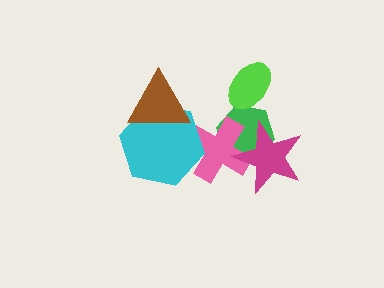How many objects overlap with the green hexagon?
3 objects overlap with the green hexagon.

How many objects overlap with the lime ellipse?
1 object overlaps with the lime ellipse.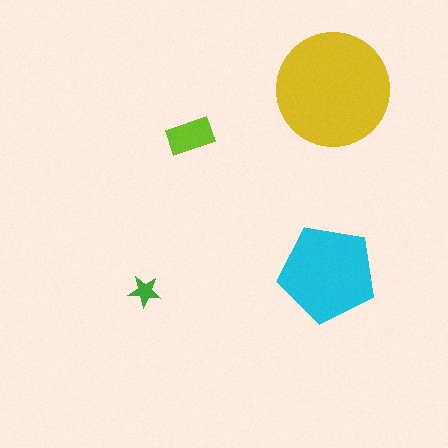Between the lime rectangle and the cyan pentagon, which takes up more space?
The cyan pentagon.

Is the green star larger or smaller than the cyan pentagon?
Smaller.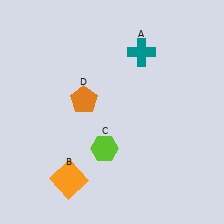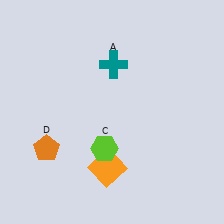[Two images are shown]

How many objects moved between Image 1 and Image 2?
3 objects moved between the two images.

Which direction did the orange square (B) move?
The orange square (B) moved right.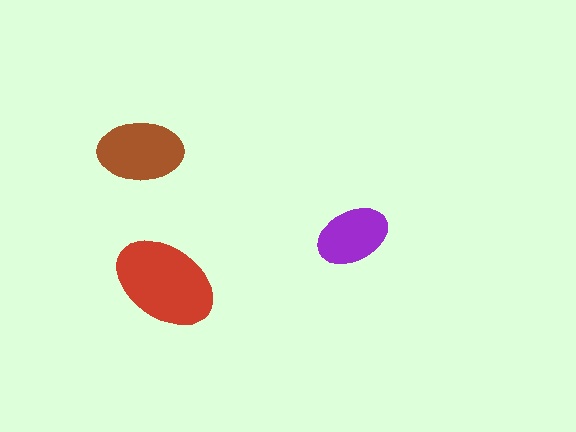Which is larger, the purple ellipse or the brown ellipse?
The brown one.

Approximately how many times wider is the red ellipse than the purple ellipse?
About 1.5 times wider.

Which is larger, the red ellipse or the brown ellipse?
The red one.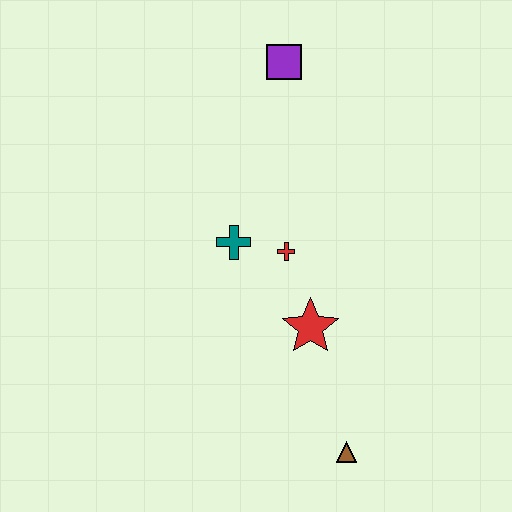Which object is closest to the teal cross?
The red cross is closest to the teal cross.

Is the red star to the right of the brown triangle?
No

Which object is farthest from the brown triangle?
The purple square is farthest from the brown triangle.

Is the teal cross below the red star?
No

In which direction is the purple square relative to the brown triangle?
The purple square is above the brown triangle.